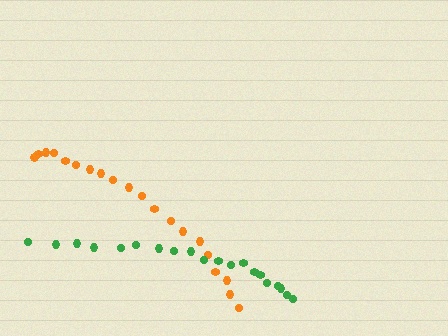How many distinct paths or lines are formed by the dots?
There are 2 distinct paths.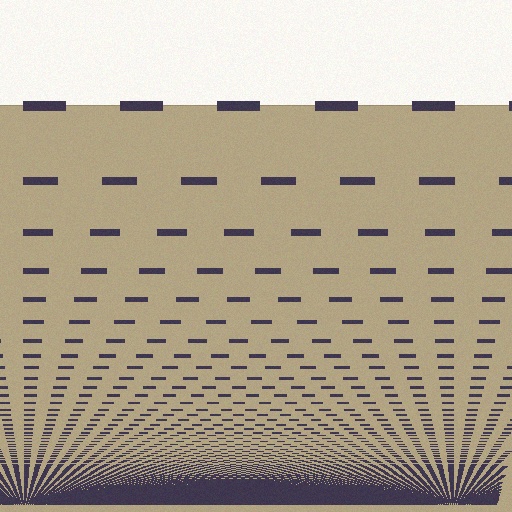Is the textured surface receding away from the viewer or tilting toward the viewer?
The surface appears to tilt toward the viewer. Texture elements get larger and sparser toward the top.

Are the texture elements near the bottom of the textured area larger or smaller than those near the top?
Smaller. The gradient is inverted — elements near the bottom are smaller and denser.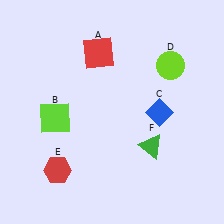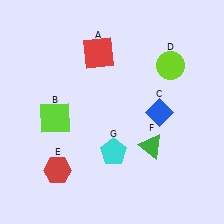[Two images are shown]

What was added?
A cyan pentagon (G) was added in Image 2.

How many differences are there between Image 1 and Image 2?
There is 1 difference between the two images.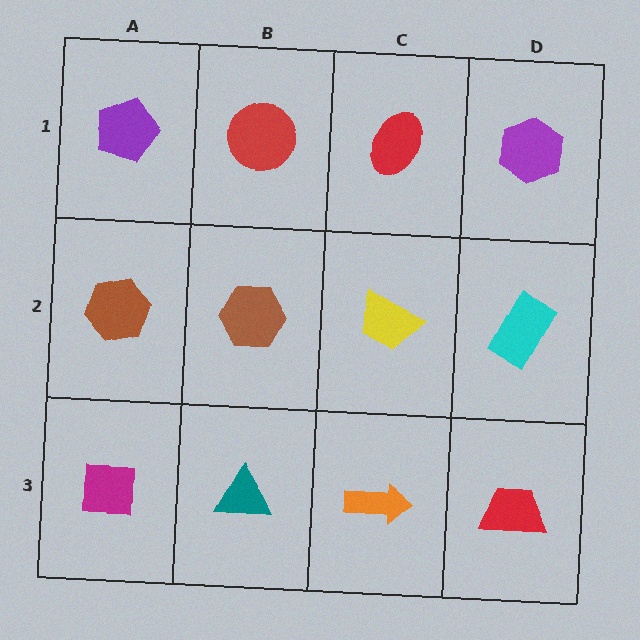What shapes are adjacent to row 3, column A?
A brown hexagon (row 2, column A), a teal triangle (row 3, column B).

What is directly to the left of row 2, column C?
A brown hexagon.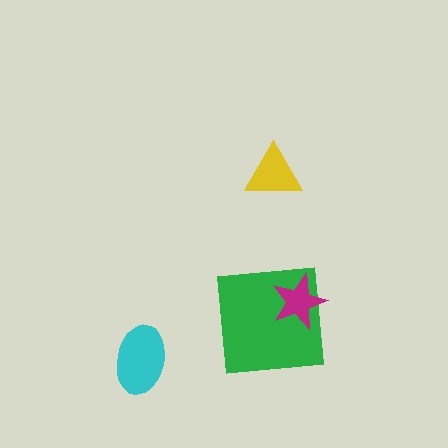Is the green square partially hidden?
Yes, it is partially covered by another shape.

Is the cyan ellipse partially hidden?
No, no other shape covers it.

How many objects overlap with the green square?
1 object overlaps with the green square.